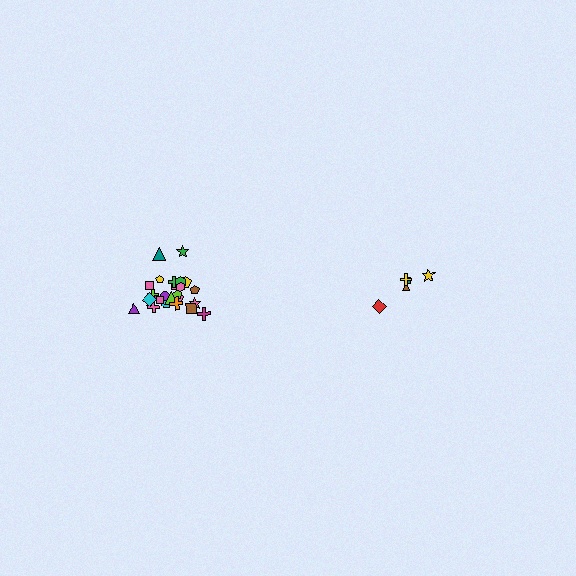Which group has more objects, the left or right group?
The left group.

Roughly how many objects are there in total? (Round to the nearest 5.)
Roughly 30 objects in total.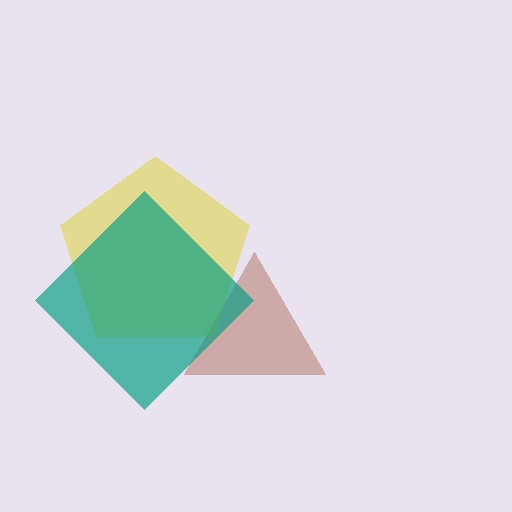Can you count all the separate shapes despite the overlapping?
Yes, there are 3 separate shapes.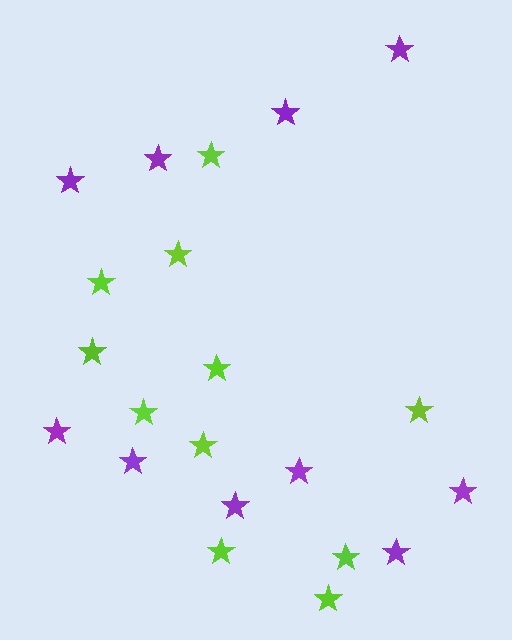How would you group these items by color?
There are 2 groups: one group of purple stars (10) and one group of lime stars (11).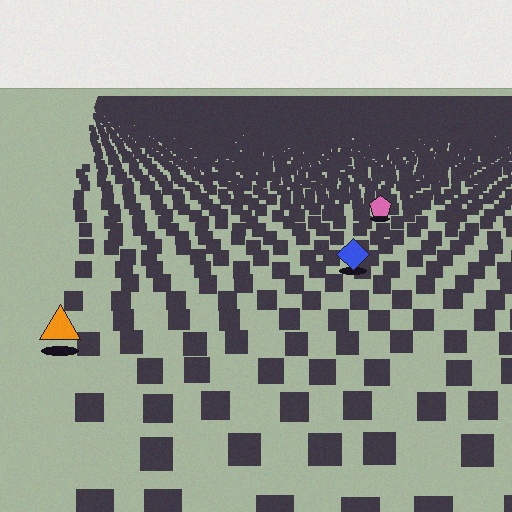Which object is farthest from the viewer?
The pink pentagon is farthest from the viewer. It appears smaller and the ground texture around it is denser.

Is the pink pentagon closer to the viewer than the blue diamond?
No. The blue diamond is closer — you can tell from the texture gradient: the ground texture is coarser near it.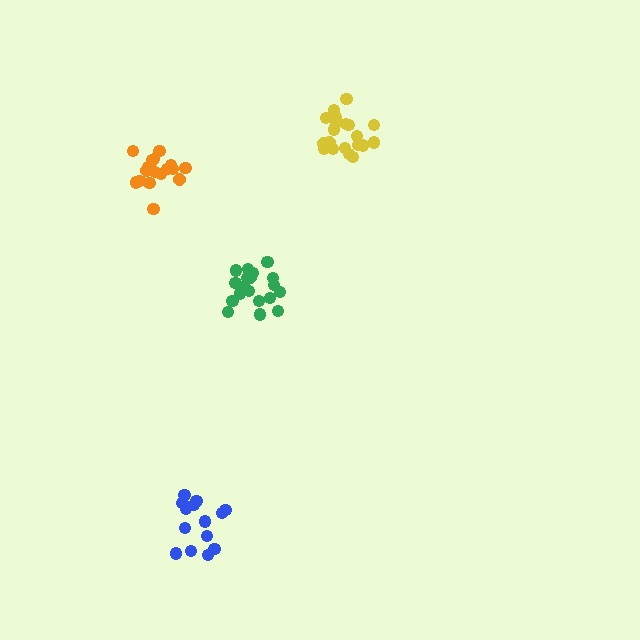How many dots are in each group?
Group 1: 14 dots, Group 2: 20 dots, Group 3: 18 dots, Group 4: 20 dots (72 total).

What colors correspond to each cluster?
The clusters are colored: blue, green, orange, yellow.